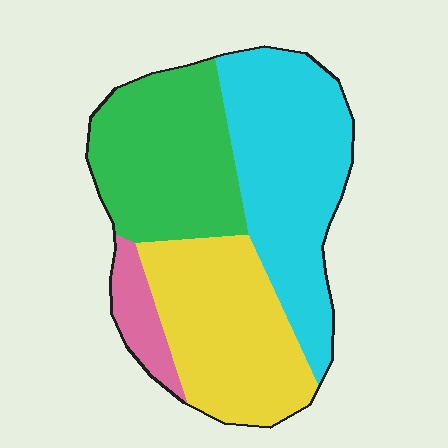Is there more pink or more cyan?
Cyan.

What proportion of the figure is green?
Green takes up between a sixth and a third of the figure.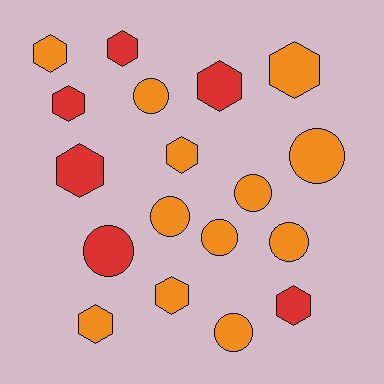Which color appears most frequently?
Orange, with 12 objects.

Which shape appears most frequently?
Hexagon, with 10 objects.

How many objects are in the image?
There are 18 objects.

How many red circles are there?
There is 1 red circle.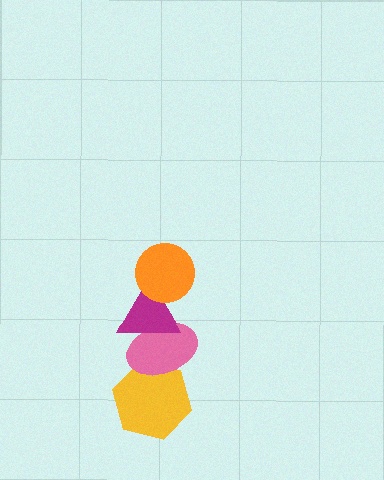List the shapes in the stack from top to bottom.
From top to bottom: the orange circle, the magenta triangle, the pink ellipse, the yellow hexagon.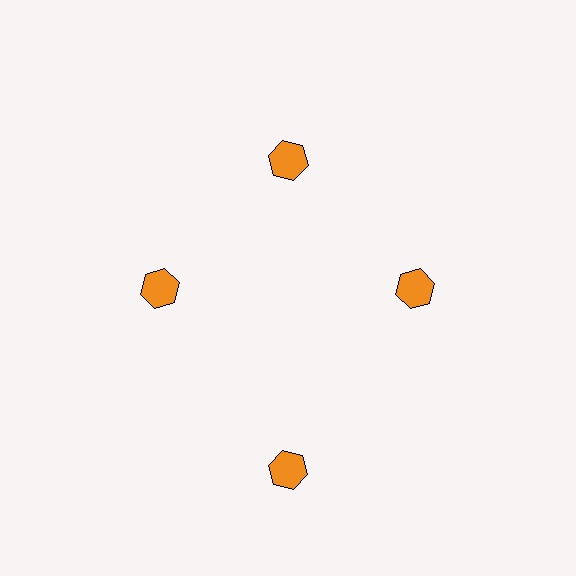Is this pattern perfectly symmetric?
No. The 4 orange hexagons are arranged in a ring, but one element near the 6 o'clock position is pushed outward from the center, breaking the 4-fold rotational symmetry.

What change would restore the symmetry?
The symmetry would be restored by moving it inward, back onto the ring so that all 4 hexagons sit at equal angles and equal distance from the center.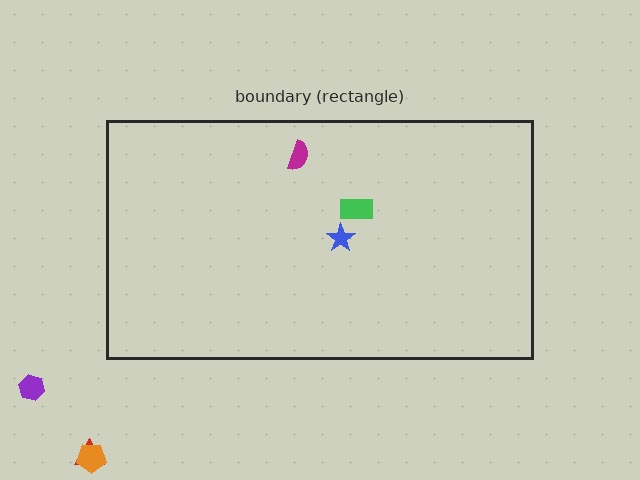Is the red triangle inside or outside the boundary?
Outside.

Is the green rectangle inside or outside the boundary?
Inside.